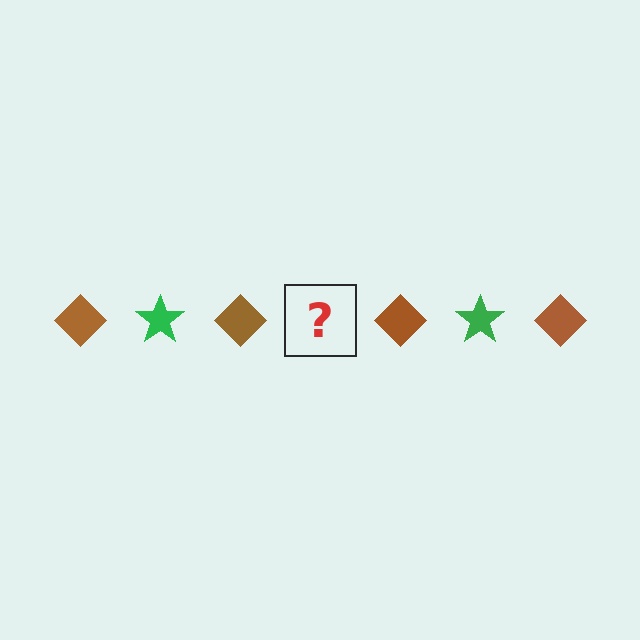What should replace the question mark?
The question mark should be replaced with a green star.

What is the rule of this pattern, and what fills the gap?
The rule is that the pattern alternates between brown diamond and green star. The gap should be filled with a green star.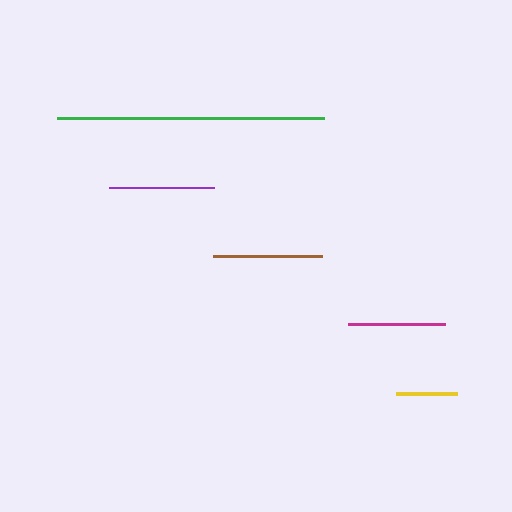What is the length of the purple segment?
The purple segment is approximately 105 pixels long.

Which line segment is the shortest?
The yellow line is the shortest at approximately 61 pixels.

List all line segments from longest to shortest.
From longest to shortest: green, brown, purple, magenta, yellow.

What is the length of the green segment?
The green segment is approximately 267 pixels long.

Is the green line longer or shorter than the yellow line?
The green line is longer than the yellow line.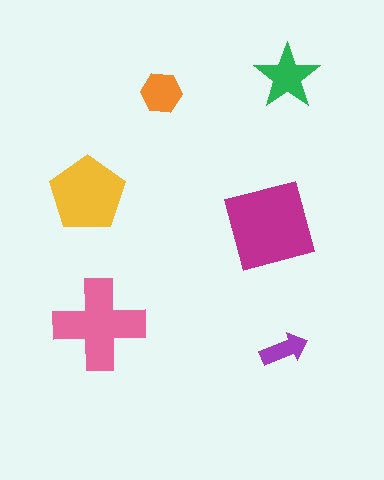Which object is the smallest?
The purple arrow.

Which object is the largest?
The magenta square.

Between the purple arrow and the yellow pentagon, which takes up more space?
The yellow pentagon.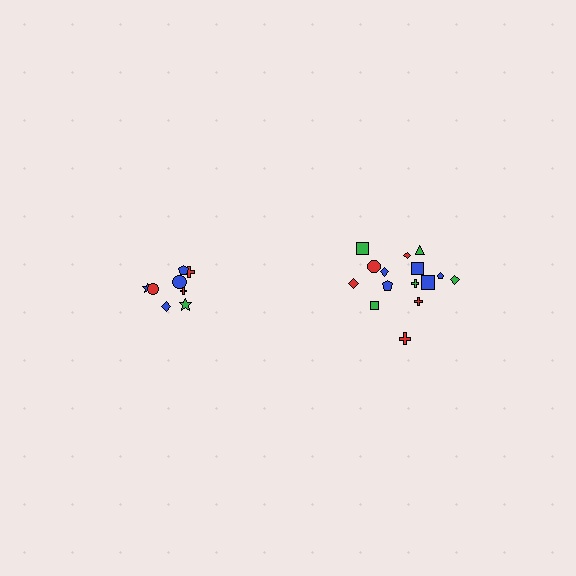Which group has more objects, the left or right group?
The right group.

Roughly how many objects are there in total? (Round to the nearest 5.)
Roughly 25 objects in total.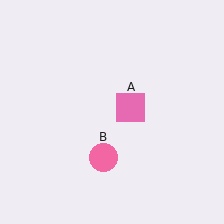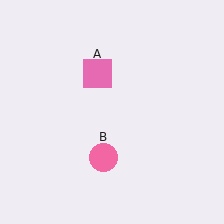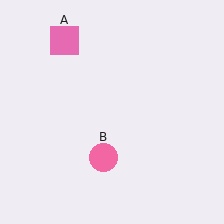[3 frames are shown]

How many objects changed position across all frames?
1 object changed position: pink square (object A).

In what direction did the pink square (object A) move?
The pink square (object A) moved up and to the left.